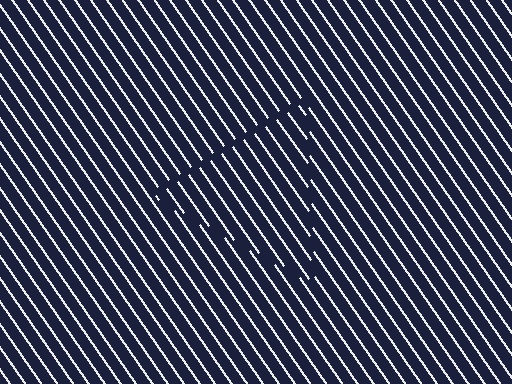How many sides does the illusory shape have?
3 sides — the line-ends trace a triangle.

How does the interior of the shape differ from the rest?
The interior of the shape contains the same grating, shifted by half a period — the contour is defined by the phase discontinuity where line-ends from the inner and outer gratings abut.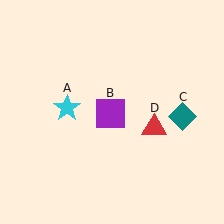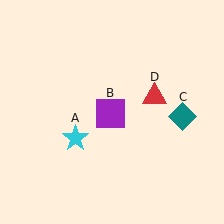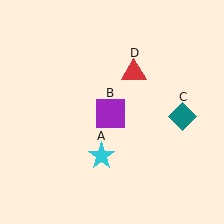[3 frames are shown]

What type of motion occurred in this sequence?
The cyan star (object A), red triangle (object D) rotated counterclockwise around the center of the scene.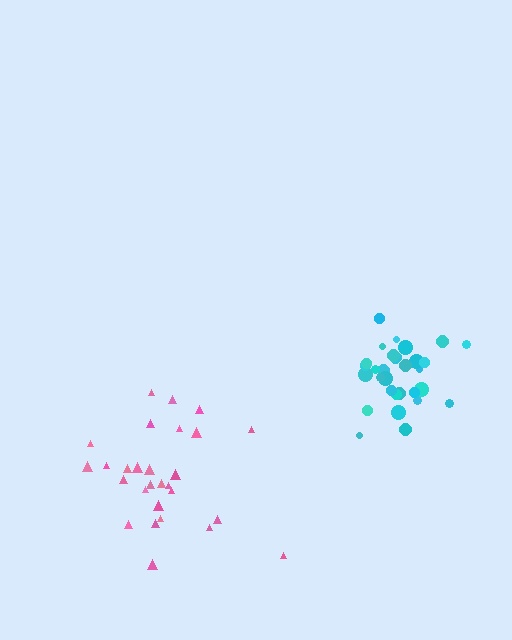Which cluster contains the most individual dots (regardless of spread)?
Cyan (32).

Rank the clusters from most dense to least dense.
cyan, pink.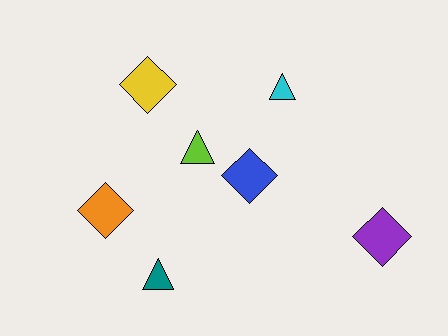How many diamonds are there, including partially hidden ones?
There are 4 diamonds.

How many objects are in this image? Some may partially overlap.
There are 7 objects.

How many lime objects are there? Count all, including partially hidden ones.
There is 1 lime object.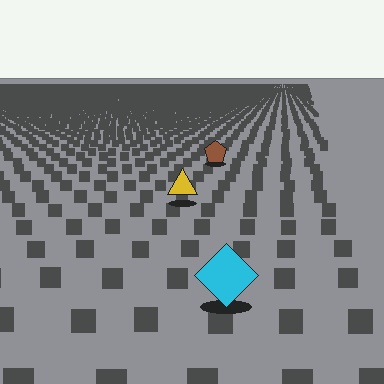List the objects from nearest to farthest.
From nearest to farthest: the cyan diamond, the yellow triangle, the brown pentagon.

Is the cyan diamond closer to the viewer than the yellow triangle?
Yes. The cyan diamond is closer — you can tell from the texture gradient: the ground texture is coarser near it.